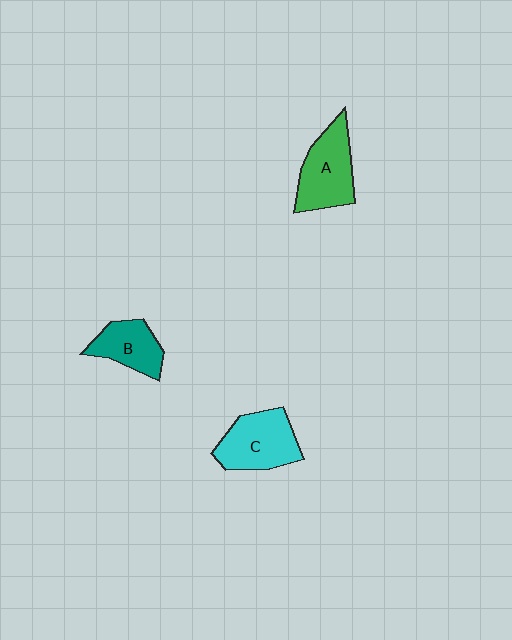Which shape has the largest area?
Shape C (cyan).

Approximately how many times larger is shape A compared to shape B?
Approximately 1.4 times.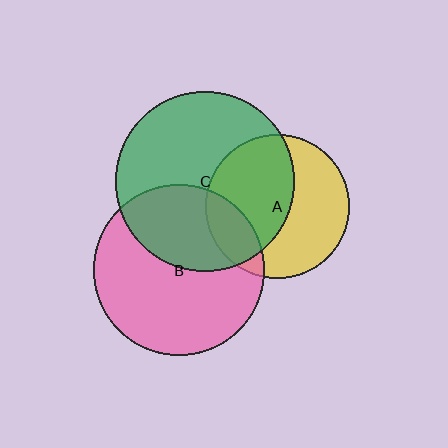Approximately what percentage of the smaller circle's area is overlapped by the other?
Approximately 40%.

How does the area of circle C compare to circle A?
Approximately 1.6 times.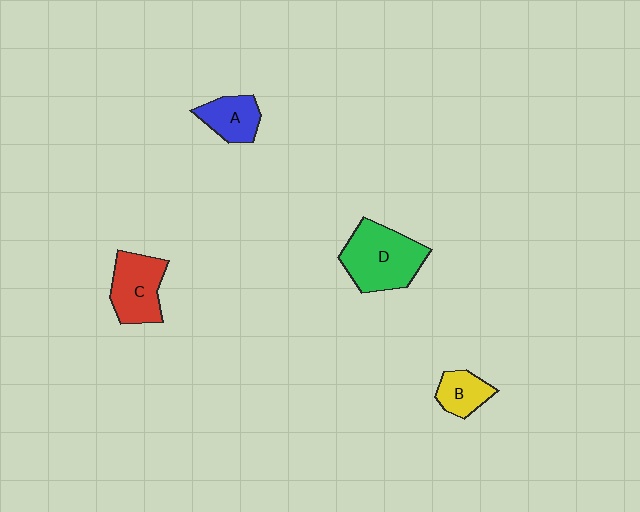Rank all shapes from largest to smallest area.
From largest to smallest: D (green), C (red), A (blue), B (yellow).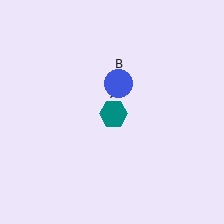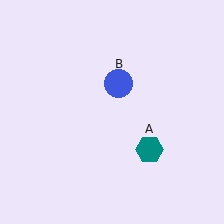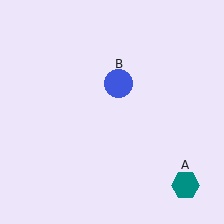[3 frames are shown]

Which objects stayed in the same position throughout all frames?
Blue circle (object B) remained stationary.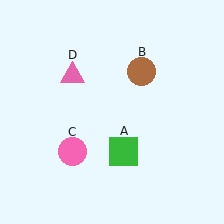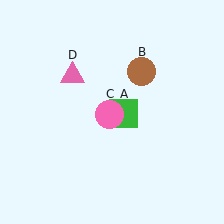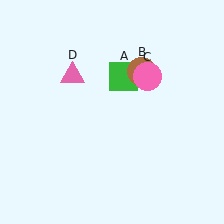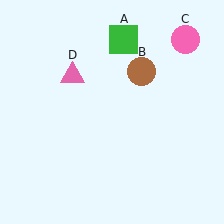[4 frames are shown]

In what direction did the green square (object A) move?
The green square (object A) moved up.